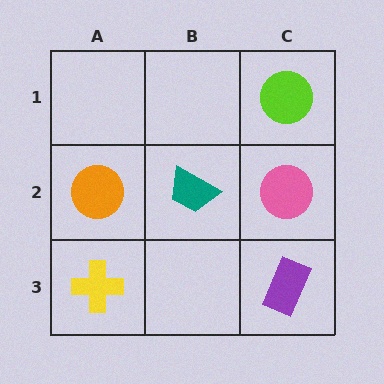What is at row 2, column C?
A pink circle.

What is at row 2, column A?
An orange circle.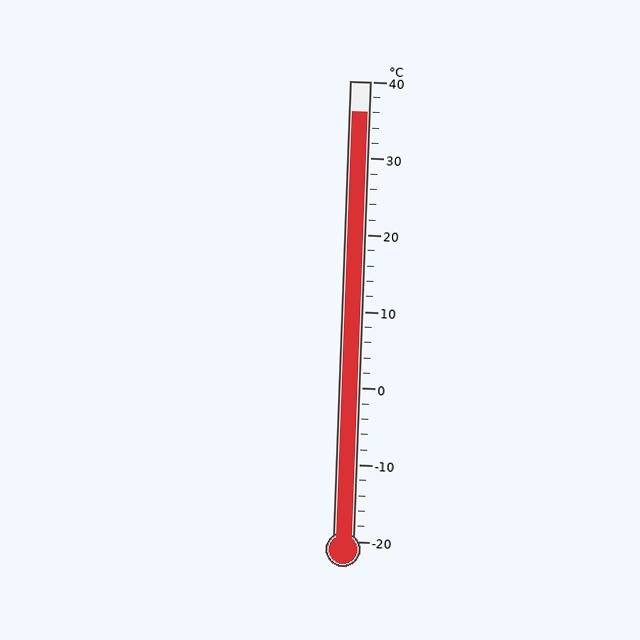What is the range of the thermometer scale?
The thermometer scale ranges from -20°C to 40°C.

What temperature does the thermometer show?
The thermometer shows approximately 36°C.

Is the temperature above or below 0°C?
The temperature is above 0°C.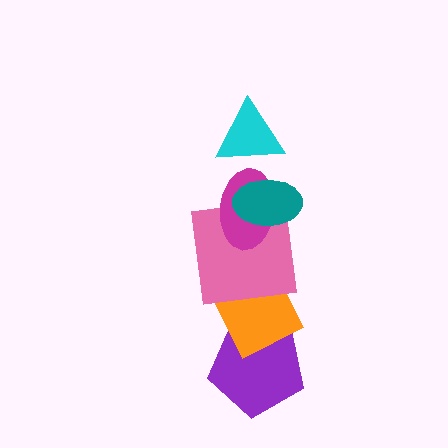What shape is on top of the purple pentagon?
The orange diamond is on top of the purple pentagon.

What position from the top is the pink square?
The pink square is 4th from the top.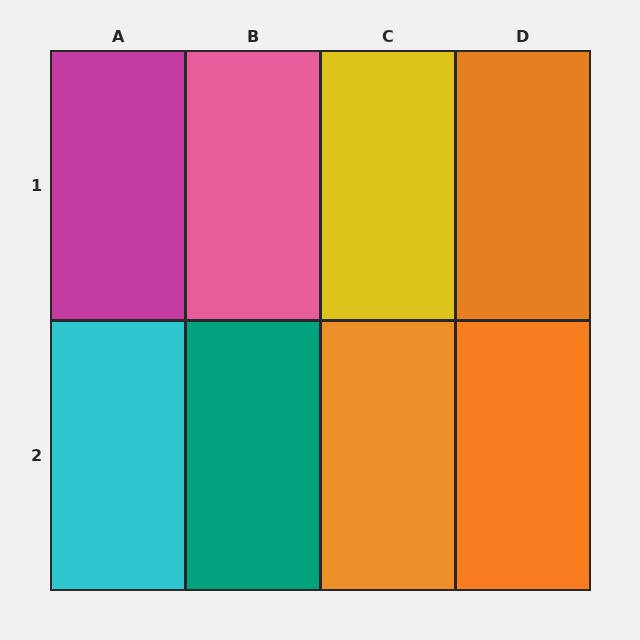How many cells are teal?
1 cell is teal.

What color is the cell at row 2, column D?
Orange.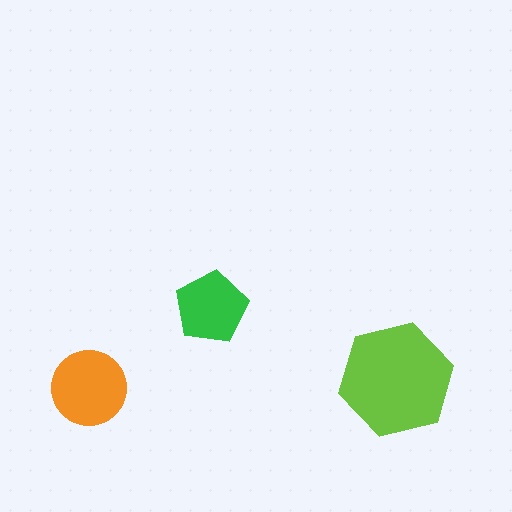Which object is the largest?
The lime hexagon.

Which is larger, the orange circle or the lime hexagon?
The lime hexagon.